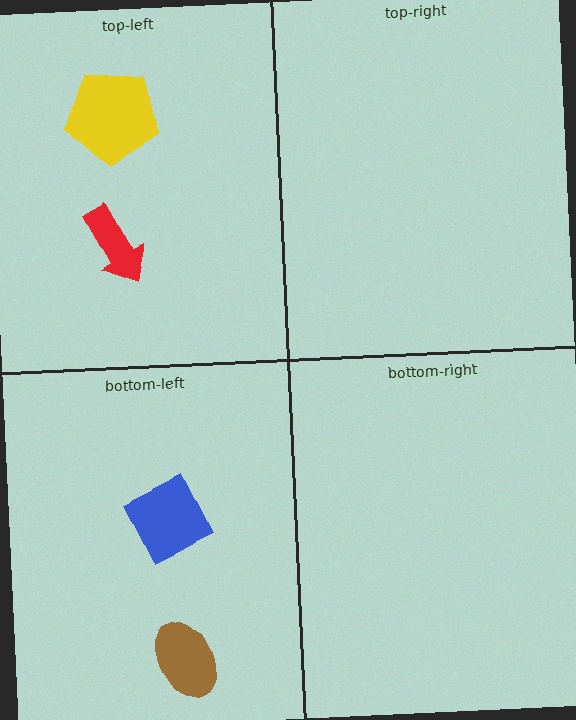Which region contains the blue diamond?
The bottom-left region.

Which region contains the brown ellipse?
The bottom-left region.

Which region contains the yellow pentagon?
The top-left region.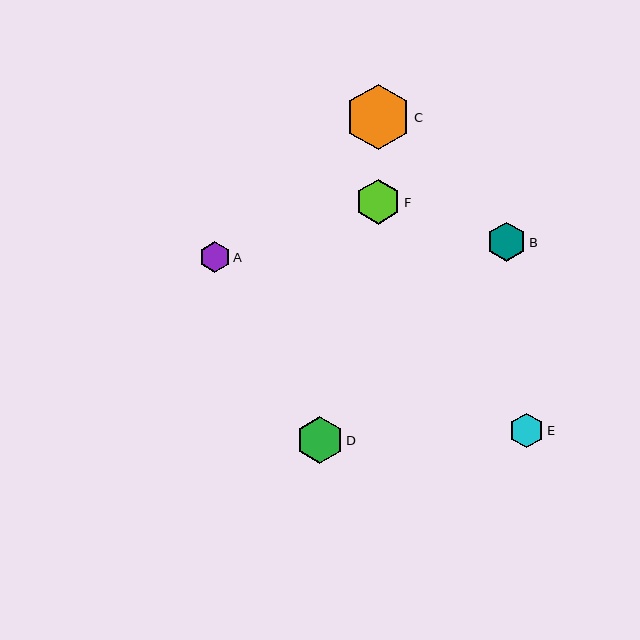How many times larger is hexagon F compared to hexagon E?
Hexagon F is approximately 1.3 times the size of hexagon E.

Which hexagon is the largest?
Hexagon C is the largest with a size of approximately 66 pixels.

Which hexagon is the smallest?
Hexagon A is the smallest with a size of approximately 31 pixels.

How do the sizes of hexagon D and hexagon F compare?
Hexagon D and hexagon F are approximately the same size.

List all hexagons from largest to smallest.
From largest to smallest: C, D, F, B, E, A.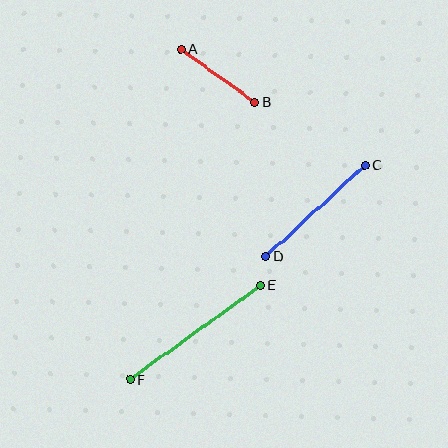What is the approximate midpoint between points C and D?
The midpoint is at approximately (316, 211) pixels.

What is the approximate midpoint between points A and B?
The midpoint is at approximately (218, 75) pixels.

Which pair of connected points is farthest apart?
Points E and F are farthest apart.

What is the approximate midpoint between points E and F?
The midpoint is at approximately (195, 332) pixels.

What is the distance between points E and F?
The distance is approximately 161 pixels.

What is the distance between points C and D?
The distance is approximately 135 pixels.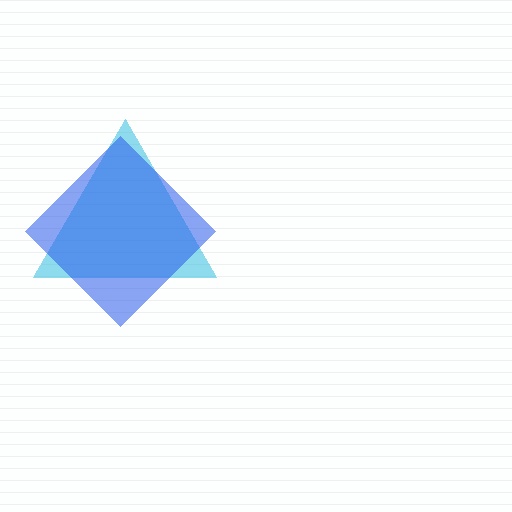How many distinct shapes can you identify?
There are 2 distinct shapes: a cyan triangle, a blue diamond.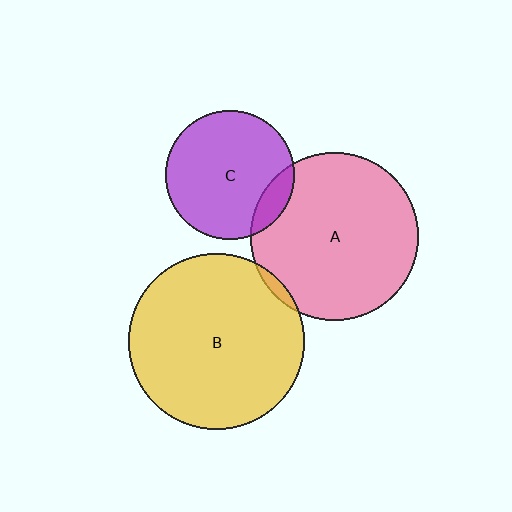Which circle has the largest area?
Circle B (yellow).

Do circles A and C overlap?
Yes.